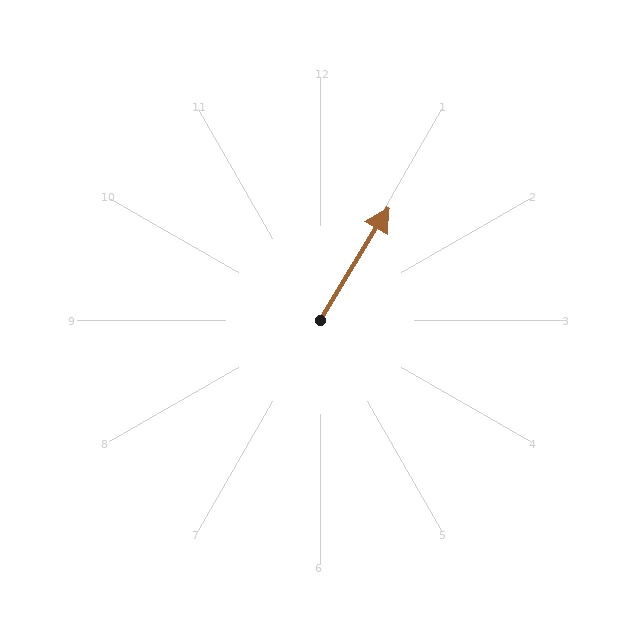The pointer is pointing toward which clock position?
Roughly 1 o'clock.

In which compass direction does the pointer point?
Northeast.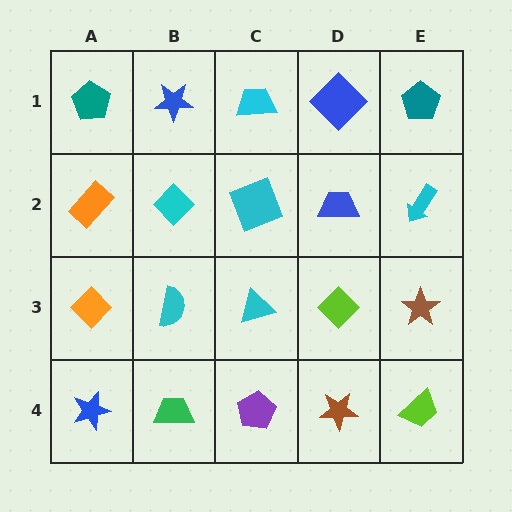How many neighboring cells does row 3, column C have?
4.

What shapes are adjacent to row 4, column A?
An orange diamond (row 3, column A), a green trapezoid (row 4, column B).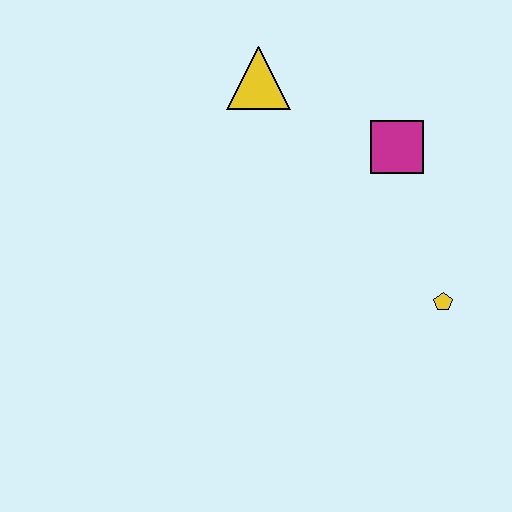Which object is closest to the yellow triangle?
The magenta square is closest to the yellow triangle.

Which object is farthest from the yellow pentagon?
The yellow triangle is farthest from the yellow pentagon.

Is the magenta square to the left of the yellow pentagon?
Yes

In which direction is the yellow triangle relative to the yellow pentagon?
The yellow triangle is above the yellow pentagon.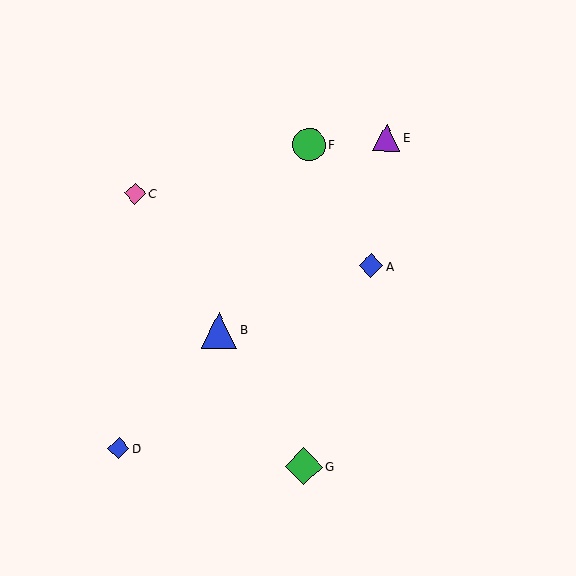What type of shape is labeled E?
Shape E is a purple triangle.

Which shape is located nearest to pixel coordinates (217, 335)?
The blue triangle (labeled B) at (219, 330) is nearest to that location.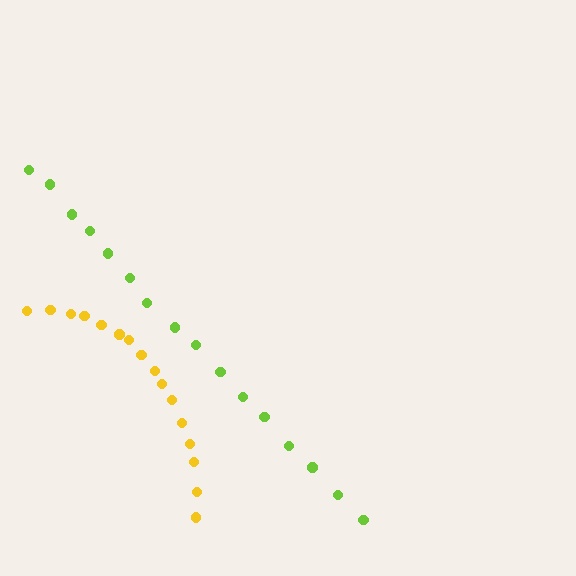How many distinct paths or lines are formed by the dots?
There are 2 distinct paths.